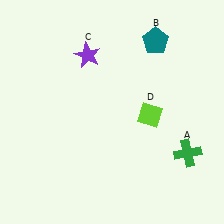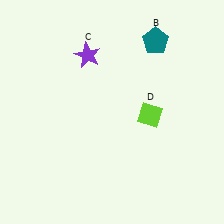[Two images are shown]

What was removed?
The green cross (A) was removed in Image 2.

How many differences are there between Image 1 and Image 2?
There is 1 difference between the two images.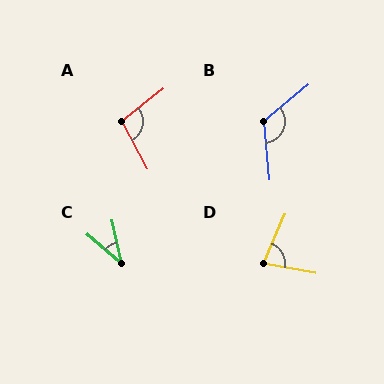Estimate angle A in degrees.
Approximately 100 degrees.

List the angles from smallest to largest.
C (38°), D (77°), A (100°), B (124°).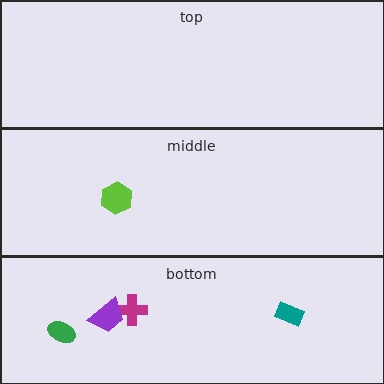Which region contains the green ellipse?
The bottom region.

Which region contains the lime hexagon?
The middle region.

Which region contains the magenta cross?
The bottom region.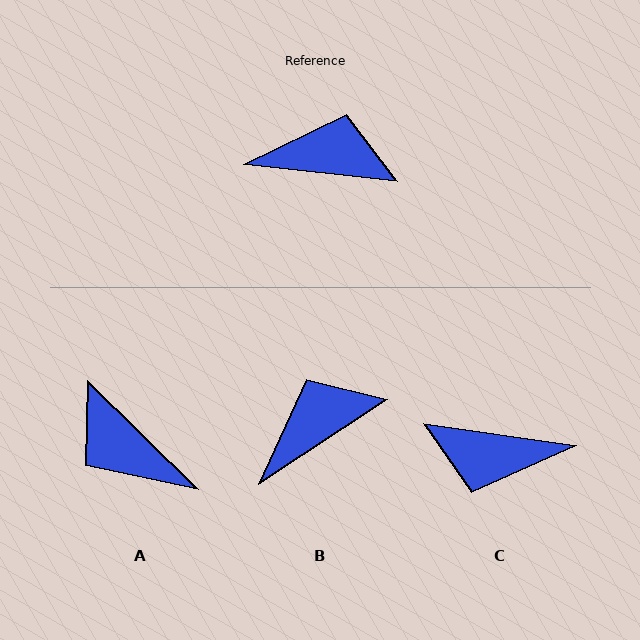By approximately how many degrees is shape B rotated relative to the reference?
Approximately 40 degrees counter-clockwise.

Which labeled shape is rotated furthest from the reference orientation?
C, about 178 degrees away.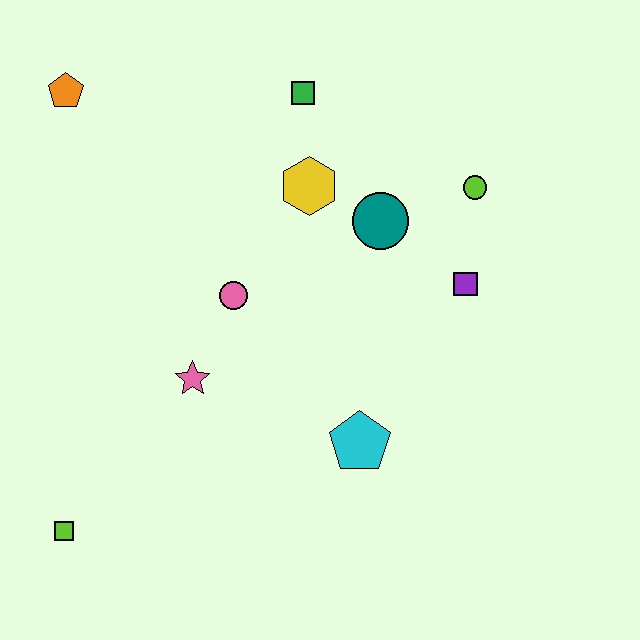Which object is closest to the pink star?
The pink circle is closest to the pink star.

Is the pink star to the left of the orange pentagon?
No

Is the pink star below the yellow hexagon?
Yes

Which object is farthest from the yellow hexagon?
The lime square is farthest from the yellow hexagon.